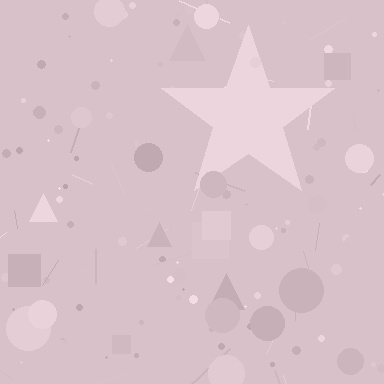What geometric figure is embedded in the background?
A star is embedded in the background.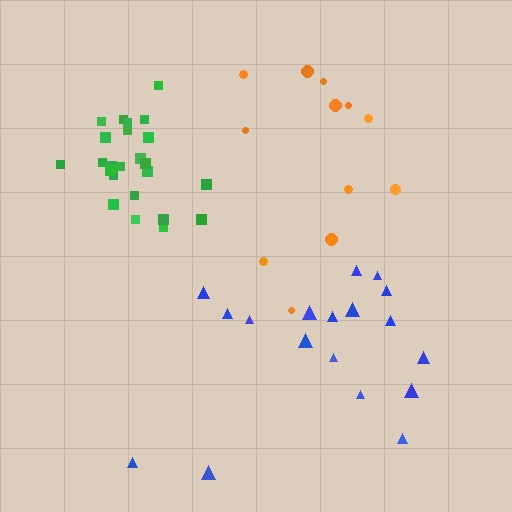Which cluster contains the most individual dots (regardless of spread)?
Green (24).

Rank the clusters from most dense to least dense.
green, blue, orange.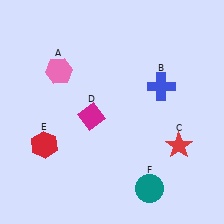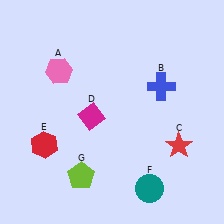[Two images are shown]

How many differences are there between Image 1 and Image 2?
There is 1 difference between the two images.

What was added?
A lime pentagon (G) was added in Image 2.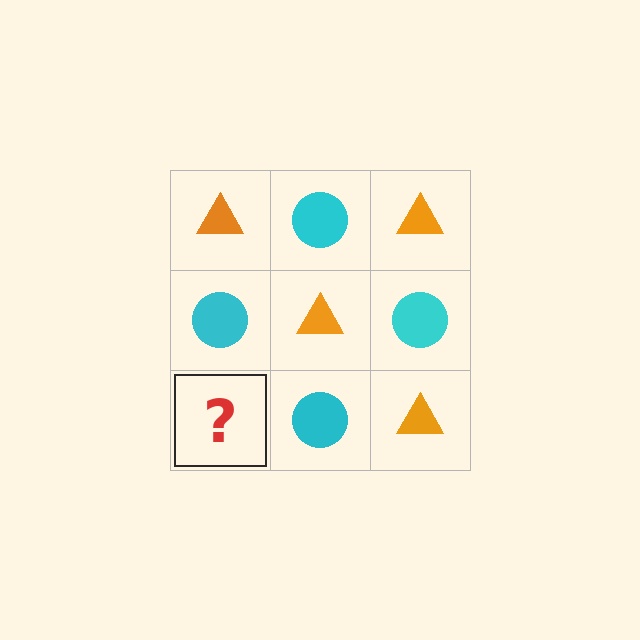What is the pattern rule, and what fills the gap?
The rule is that it alternates orange triangle and cyan circle in a checkerboard pattern. The gap should be filled with an orange triangle.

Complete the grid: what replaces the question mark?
The question mark should be replaced with an orange triangle.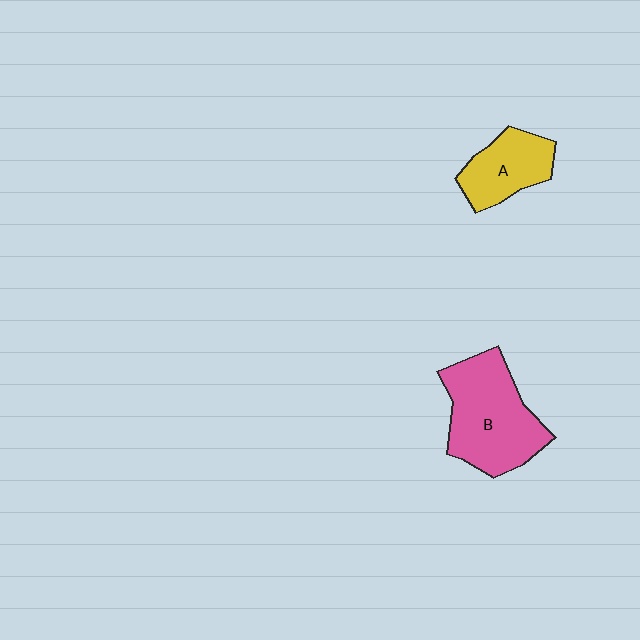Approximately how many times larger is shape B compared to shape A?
Approximately 1.7 times.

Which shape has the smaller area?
Shape A (yellow).